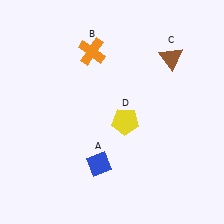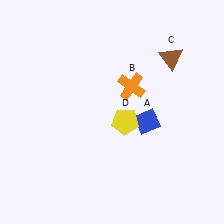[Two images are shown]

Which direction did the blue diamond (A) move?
The blue diamond (A) moved right.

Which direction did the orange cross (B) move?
The orange cross (B) moved right.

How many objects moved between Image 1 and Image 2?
2 objects moved between the two images.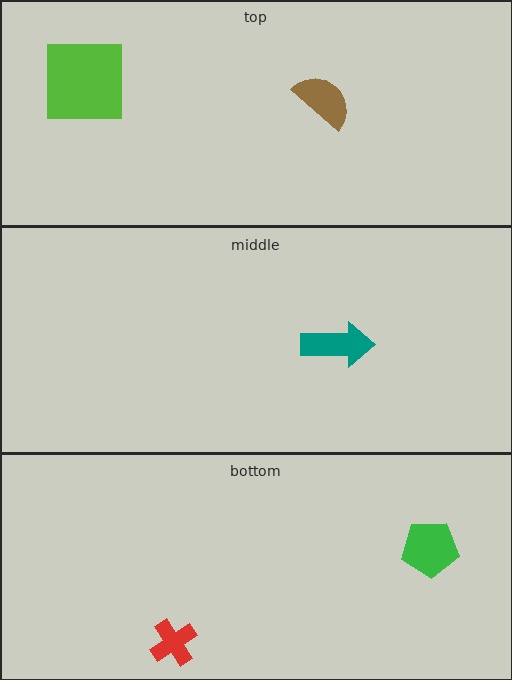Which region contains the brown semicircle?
The top region.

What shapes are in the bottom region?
The red cross, the green pentagon.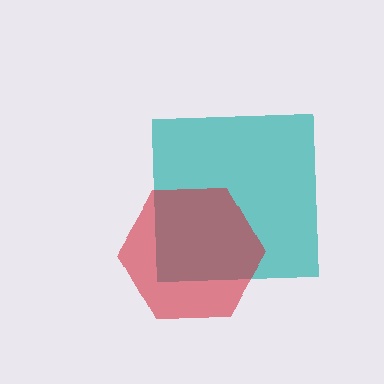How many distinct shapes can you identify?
There are 2 distinct shapes: a teal square, a red hexagon.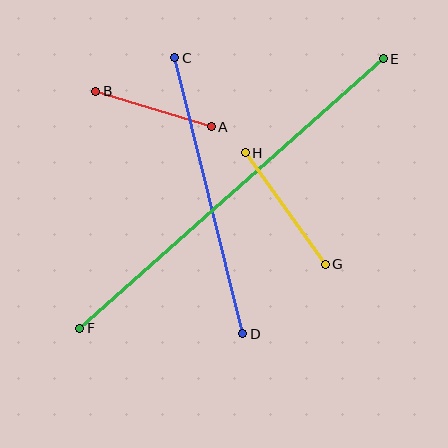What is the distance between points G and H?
The distance is approximately 137 pixels.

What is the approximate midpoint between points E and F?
The midpoint is at approximately (232, 194) pixels.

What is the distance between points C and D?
The distance is approximately 284 pixels.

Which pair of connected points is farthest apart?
Points E and F are farthest apart.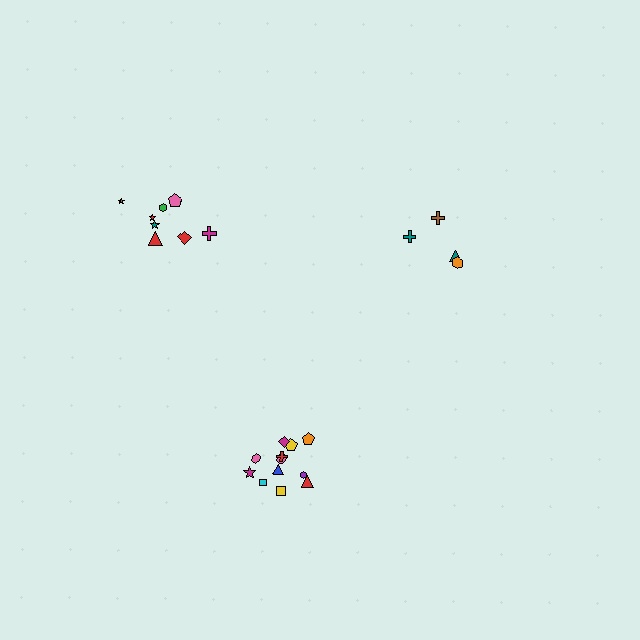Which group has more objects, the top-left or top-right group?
The top-left group.